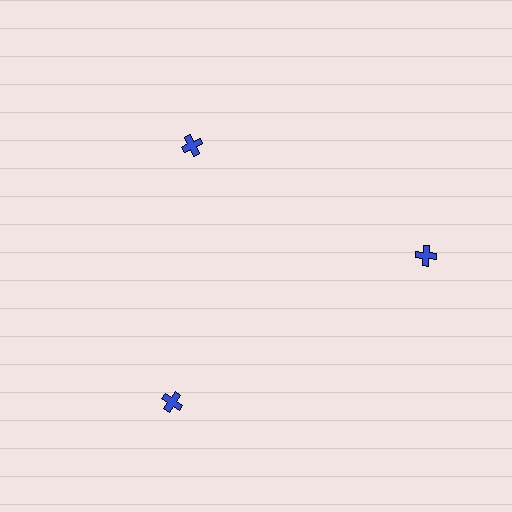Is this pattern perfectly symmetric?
No. The 3 blue crosses are arranged in a ring, but one element near the 11 o'clock position is pulled inward toward the center, breaking the 3-fold rotational symmetry.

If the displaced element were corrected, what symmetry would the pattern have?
It would have 3-fold rotational symmetry — the pattern would map onto itself every 120 degrees.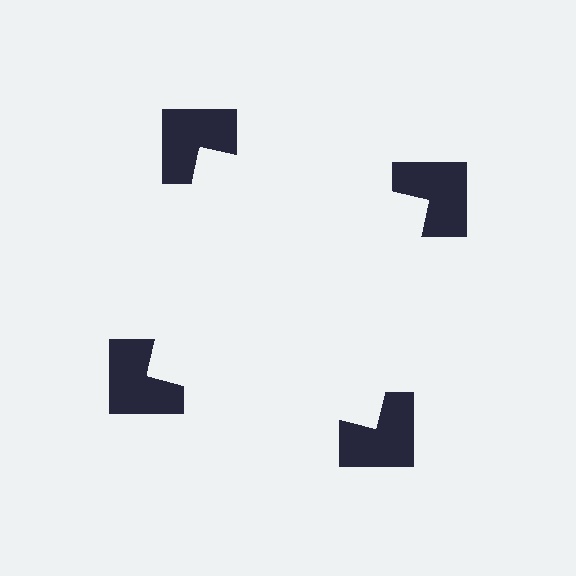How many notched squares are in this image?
There are 4 — one at each vertex of the illusory square.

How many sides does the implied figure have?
4 sides.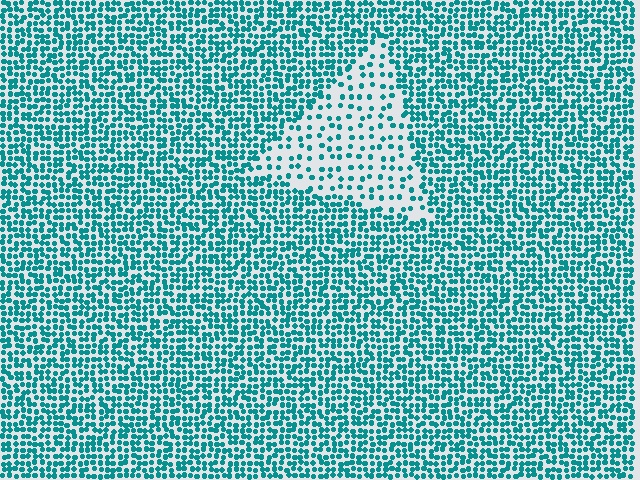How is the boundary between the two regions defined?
The boundary is defined by a change in element density (approximately 2.5x ratio). All elements are the same color, size, and shape.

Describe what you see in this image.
The image contains small teal elements arranged at two different densities. A triangle-shaped region is visible where the elements are less densely packed than the surrounding area.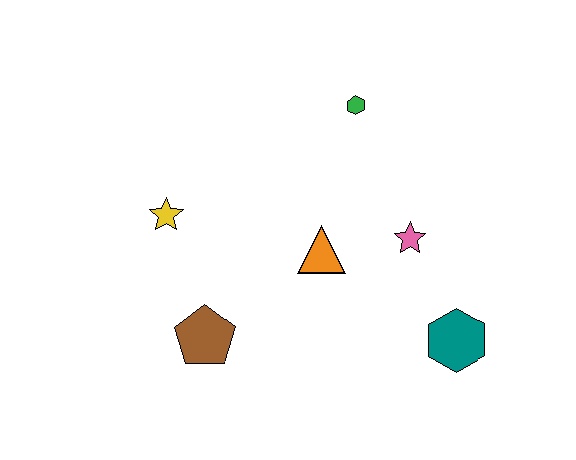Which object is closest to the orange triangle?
The pink star is closest to the orange triangle.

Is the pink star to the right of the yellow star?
Yes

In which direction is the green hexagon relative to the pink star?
The green hexagon is above the pink star.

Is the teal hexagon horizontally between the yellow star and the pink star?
No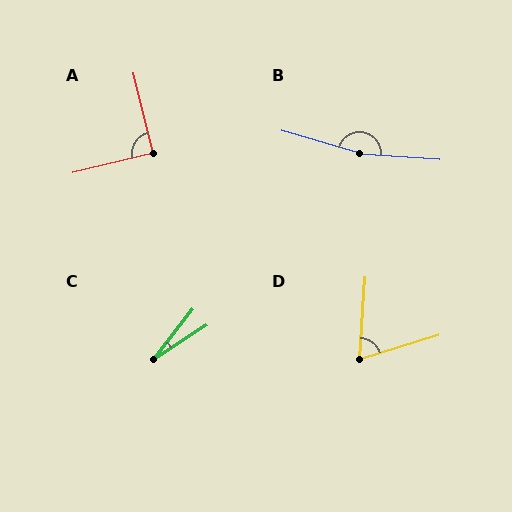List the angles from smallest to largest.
C (19°), D (69°), A (90°), B (168°).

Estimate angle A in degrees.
Approximately 90 degrees.